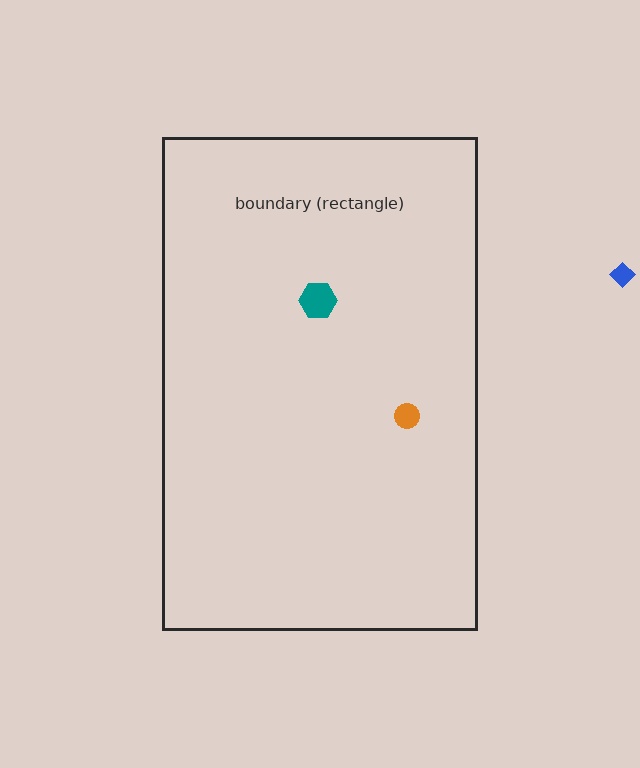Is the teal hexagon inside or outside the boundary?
Inside.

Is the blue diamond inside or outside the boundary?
Outside.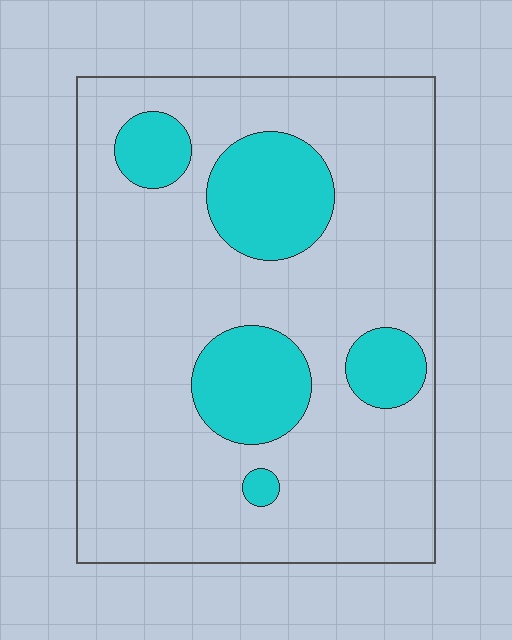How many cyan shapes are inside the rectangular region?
5.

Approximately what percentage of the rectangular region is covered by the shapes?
Approximately 20%.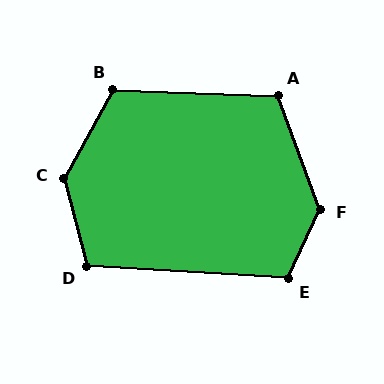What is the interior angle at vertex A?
Approximately 112 degrees (obtuse).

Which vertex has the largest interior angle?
C, at approximately 136 degrees.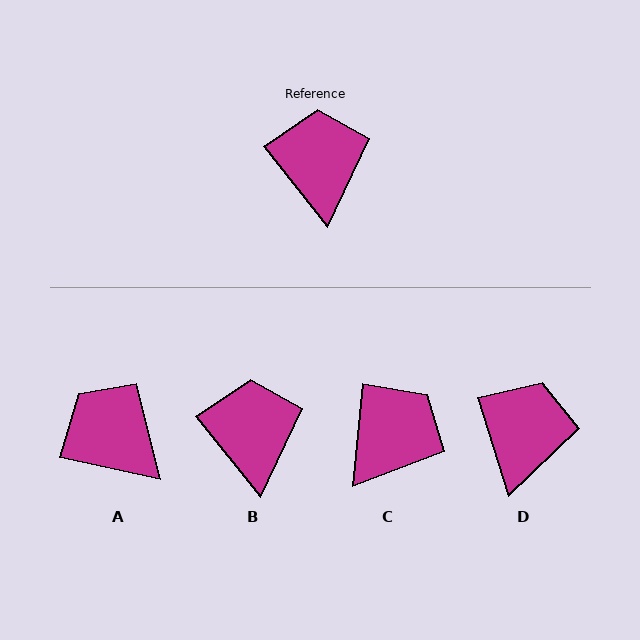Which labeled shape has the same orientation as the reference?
B.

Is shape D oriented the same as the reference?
No, it is off by about 21 degrees.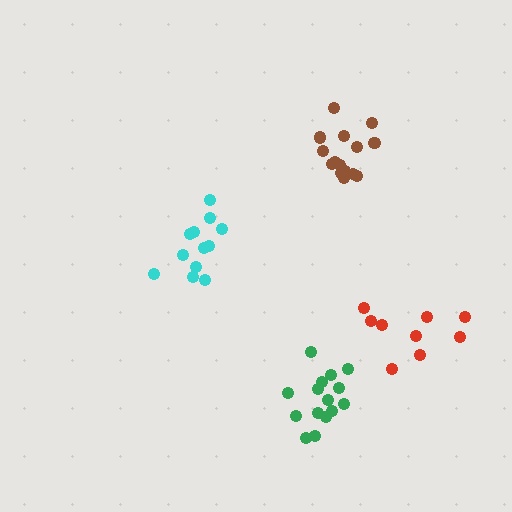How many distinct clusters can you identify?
There are 4 distinct clusters.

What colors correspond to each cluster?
The clusters are colored: cyan, brown, red, green.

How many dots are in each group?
Group 1: 12 dots, Group 2: 15 dots, Group 3: 9 dots, Group 4: 15 dots (51 total).